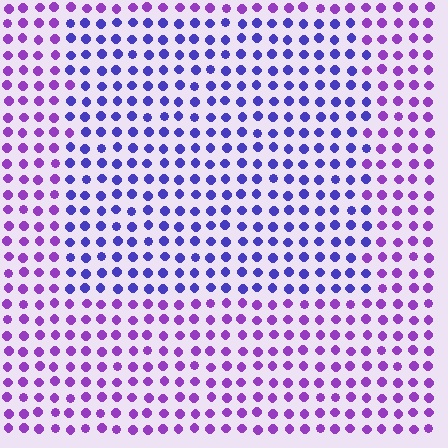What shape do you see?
I see a rectangle.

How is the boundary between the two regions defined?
The boundary is defined purely by a slight shift in hue (about 36 degrees). Spacing, size, and orientation are identical on both sides.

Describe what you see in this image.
The image is filled with small purple elements in a uniform arrangement. A rectangle-shaped region is visible where the elements are tinted to a slightly different hue, forming a subtle color boundary.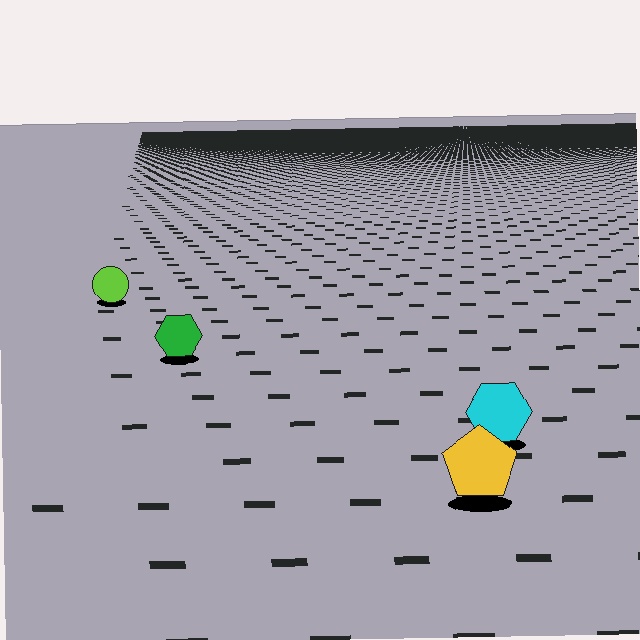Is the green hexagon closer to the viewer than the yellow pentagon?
No. The yellow pentagon is closer — you can tell from the texture gradient: the ground texture is coarser near it.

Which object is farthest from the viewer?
The lime circle is farthest from the viewer. It appears smaller and the ground texture around it is denser.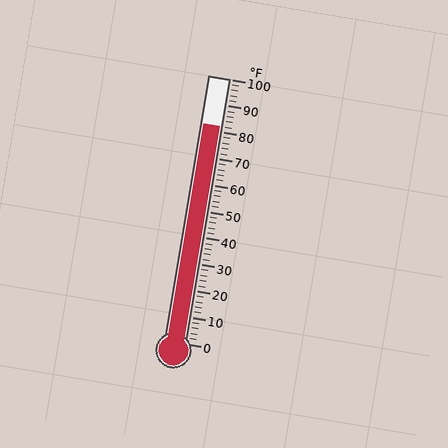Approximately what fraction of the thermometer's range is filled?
The thermometer is filled to approximately 80% of its range.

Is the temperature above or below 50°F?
The temperature is above 50°F.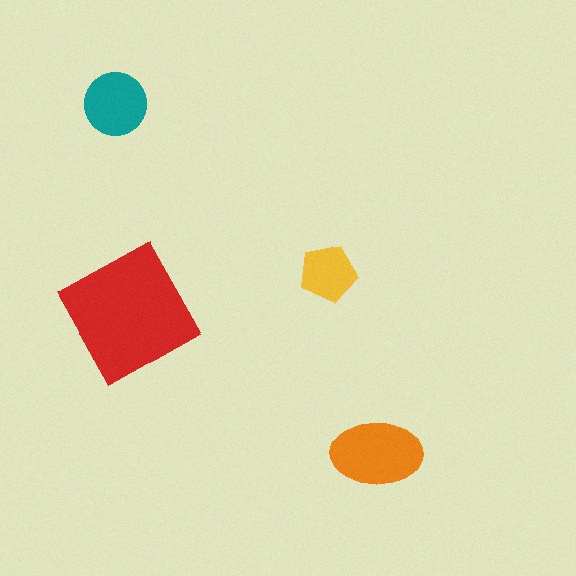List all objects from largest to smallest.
The red square, the orange ellipse, the teal circle, the yellow pentagon.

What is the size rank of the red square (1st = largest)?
1st.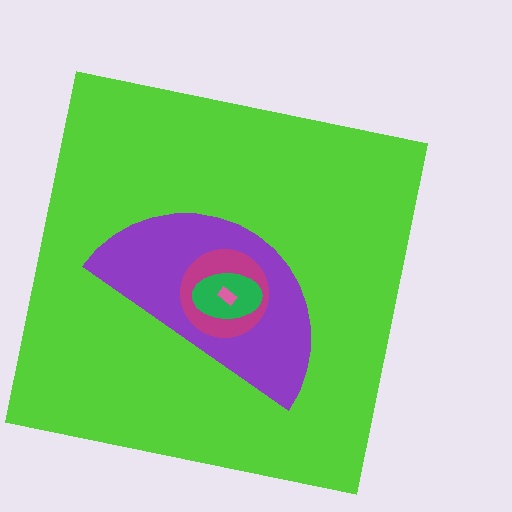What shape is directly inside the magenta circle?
The green ellipse.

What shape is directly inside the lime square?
The purple semicircle.